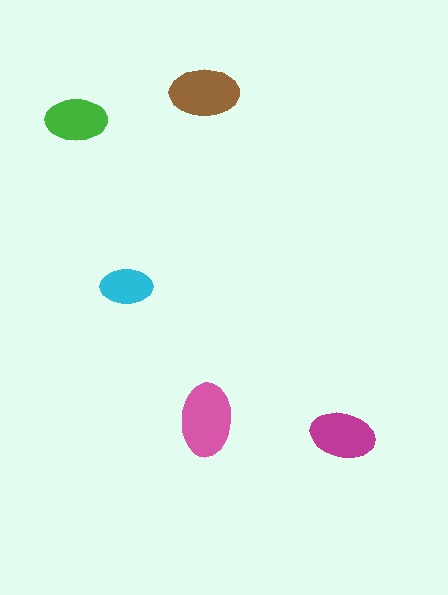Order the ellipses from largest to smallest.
the pink one, the brown one, the magenta one, the green one, the cyan one.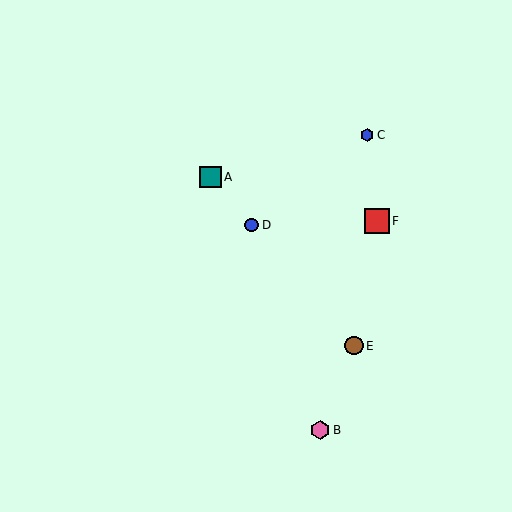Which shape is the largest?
The red square (labeled F) is the largest.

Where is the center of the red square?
The center of the red square is at (377, 221).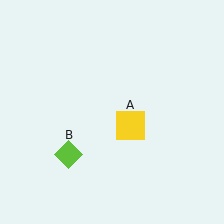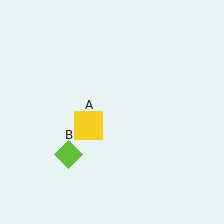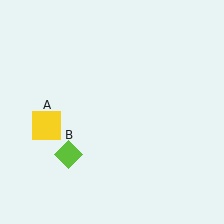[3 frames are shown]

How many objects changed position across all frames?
1 object changed position: yellow square (object A).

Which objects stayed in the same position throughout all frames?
Lime diamond (object B) remained stationary.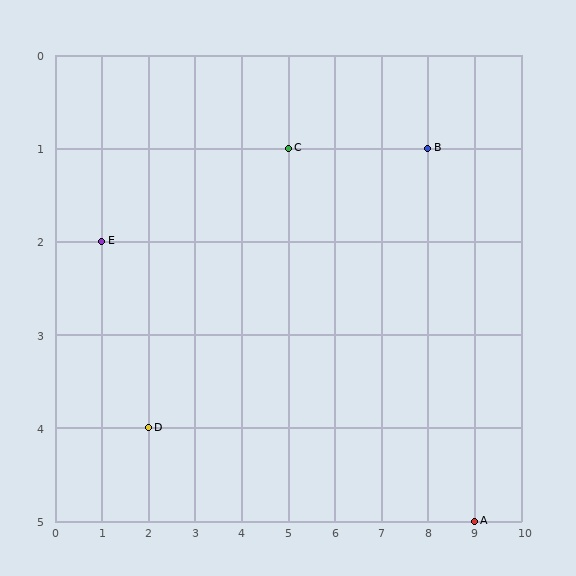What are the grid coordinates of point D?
Point D is at grid coordinates (2, 4).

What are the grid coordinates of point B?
Point B is at grid coordinates (8, 1).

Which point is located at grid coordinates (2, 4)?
Point D is at (2, 4).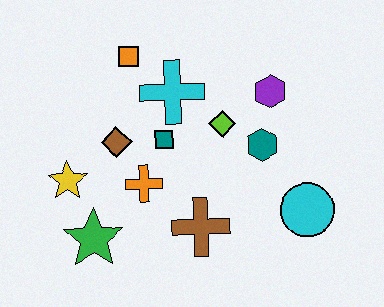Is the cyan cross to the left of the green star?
No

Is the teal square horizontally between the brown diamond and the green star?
No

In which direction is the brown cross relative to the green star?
The brown cross is to the right of the green star.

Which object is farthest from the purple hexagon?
The green star is farthest from the purple hexagon.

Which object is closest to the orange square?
The cyan cross is closest to the orange square.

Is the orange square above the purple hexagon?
Yes